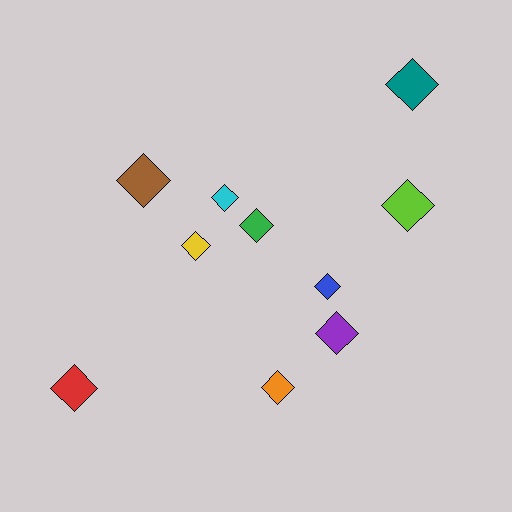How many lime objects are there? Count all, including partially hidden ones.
There is 1 lime object.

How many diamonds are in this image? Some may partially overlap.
There are 10 diamonds.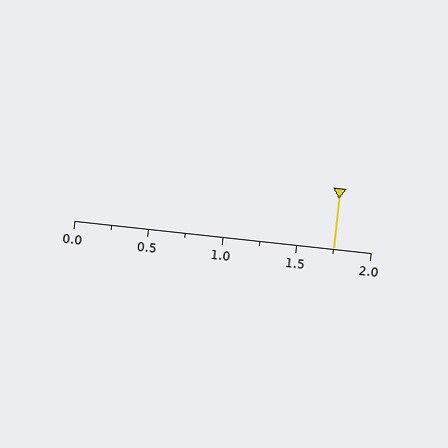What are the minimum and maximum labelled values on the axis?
The axis runs from 0.0 to 2.0.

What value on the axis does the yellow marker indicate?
The marker indicates approximately 1.75.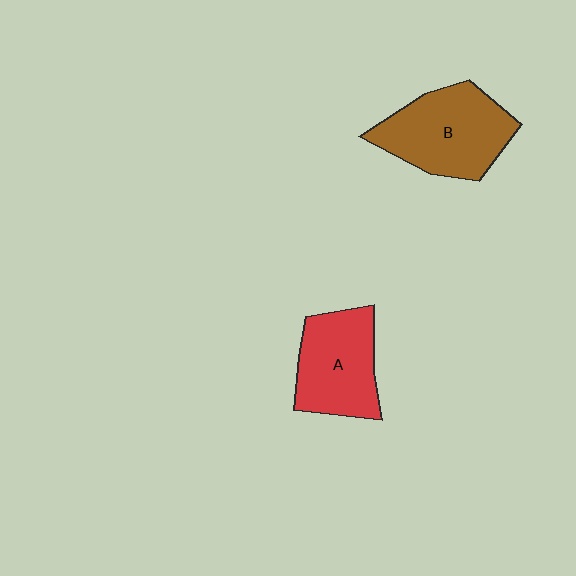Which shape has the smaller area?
Shape A (red).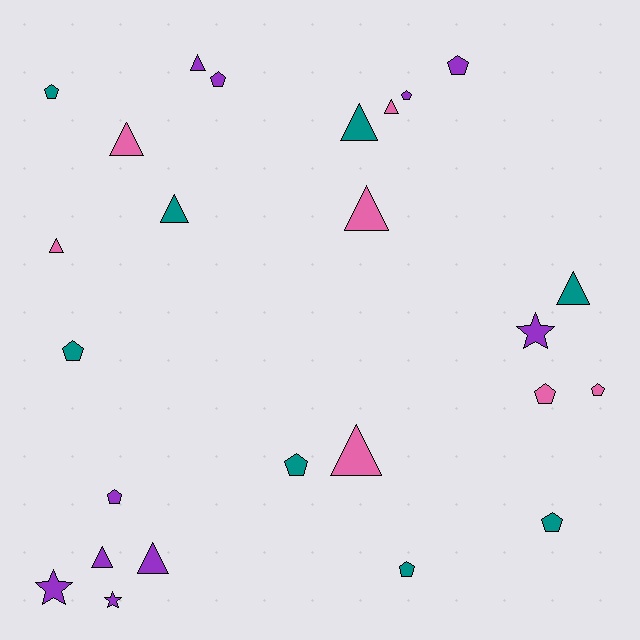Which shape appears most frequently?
Pentagon, with 11 objects.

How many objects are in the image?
There are 25 objects.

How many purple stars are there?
There are 3 purple stars.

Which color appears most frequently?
Purple, with 10 objects.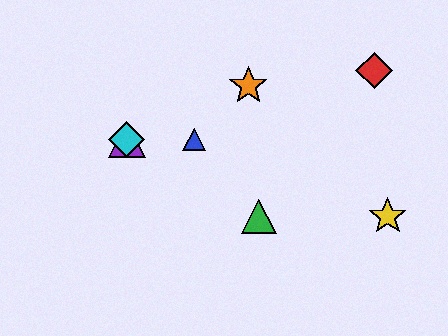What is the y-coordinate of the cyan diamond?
The cyan diamond is at y≈139.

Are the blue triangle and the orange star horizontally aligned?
No, the blue triangle is at y≈139 and the orange star is at y≈86.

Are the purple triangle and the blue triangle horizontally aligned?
Yes, both are at y≈139.